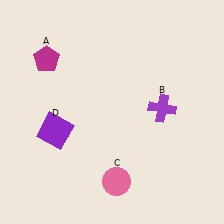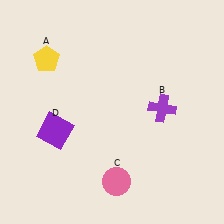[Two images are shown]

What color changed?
The pentagon (A) changed from magenta in Image 1 to yellow in Image 2.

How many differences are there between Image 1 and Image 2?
There is 1 difference between the two images.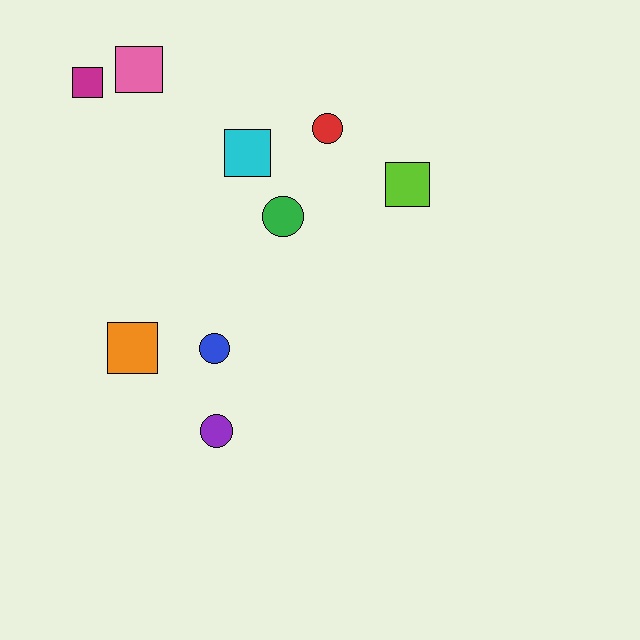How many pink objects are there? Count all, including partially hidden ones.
There is 1 pink object.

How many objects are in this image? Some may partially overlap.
There are 9 objects.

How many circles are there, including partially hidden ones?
There are 4 circles.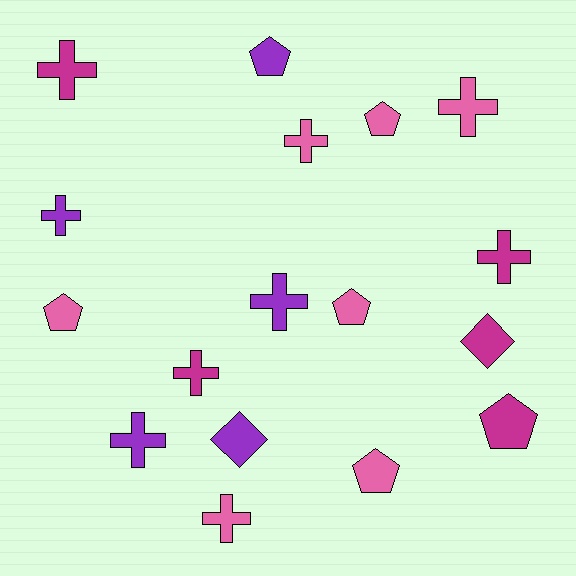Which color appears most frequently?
Pink, with 7 objects.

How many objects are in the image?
There are 17 objects.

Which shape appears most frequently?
Cross, with 9 objects.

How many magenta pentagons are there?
There is 1 magenta pentagon.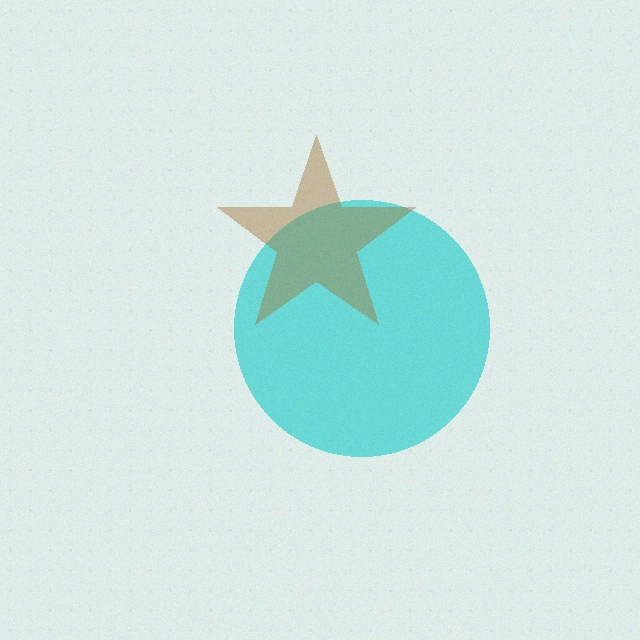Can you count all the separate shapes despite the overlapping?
Yes, there are 2 separate shapes.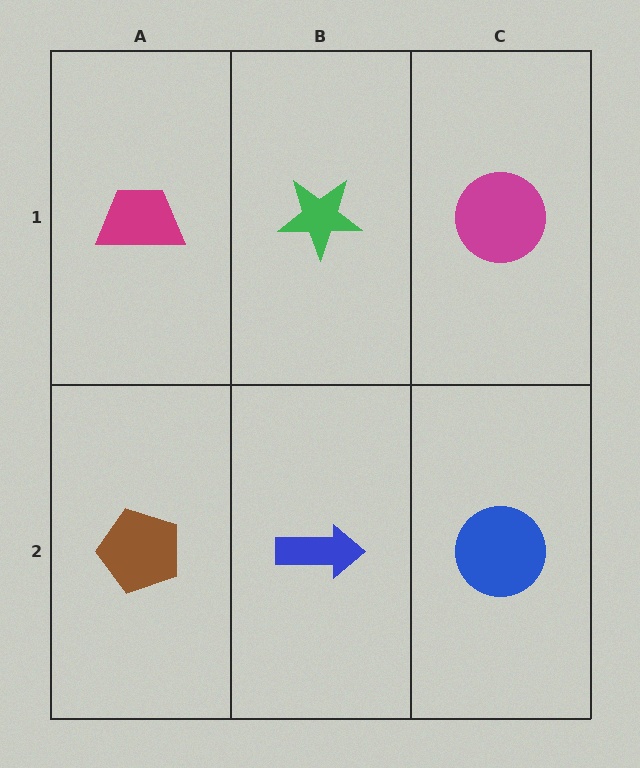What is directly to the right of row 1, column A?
A green star.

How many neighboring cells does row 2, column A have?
2.